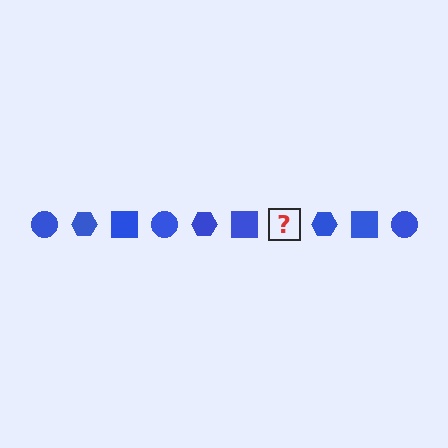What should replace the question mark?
The question mark should be replaced with a blue circle.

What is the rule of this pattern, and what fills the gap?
The rule is that the pattern cycles through circle, hexagon, square shapes in blue. The gap should be filled with a blue circle.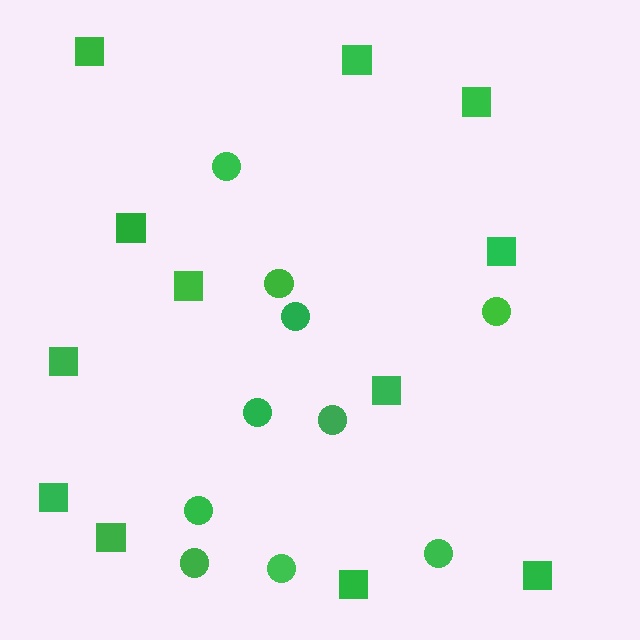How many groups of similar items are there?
There are 2 groups: one group of circles (10) and one group of squares (12).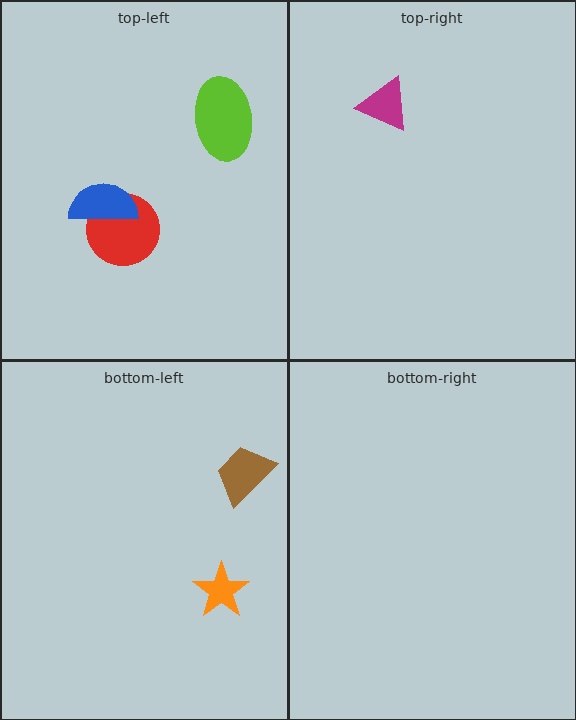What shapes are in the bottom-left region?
The orange star, the brown trapezoid.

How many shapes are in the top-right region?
1.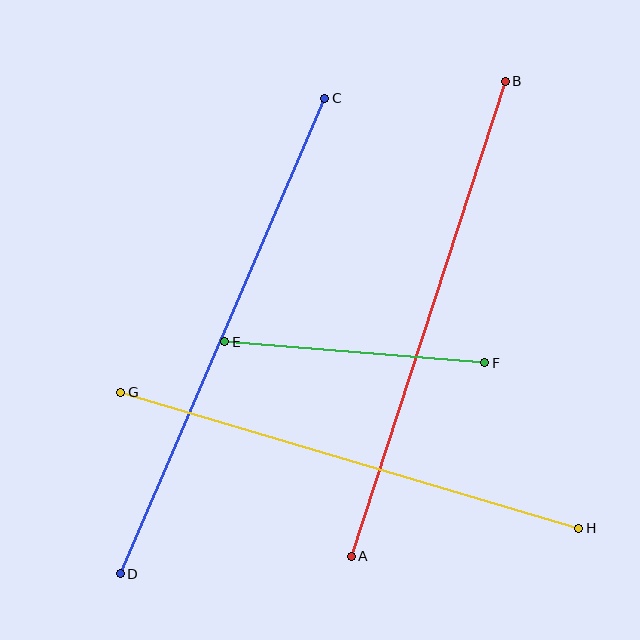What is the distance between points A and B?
The distance is approximately 500 pixels.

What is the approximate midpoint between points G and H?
The midpoint is at approximately (350, 460) pixels.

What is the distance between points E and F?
The distance is approximately 261 pixels.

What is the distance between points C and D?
The distance is approximately 518 pixels.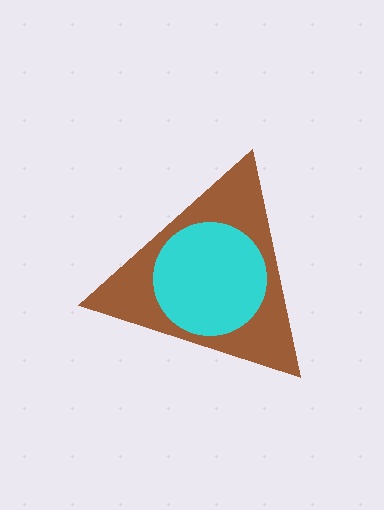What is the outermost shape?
The brown triangle.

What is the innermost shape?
The cyan circle.